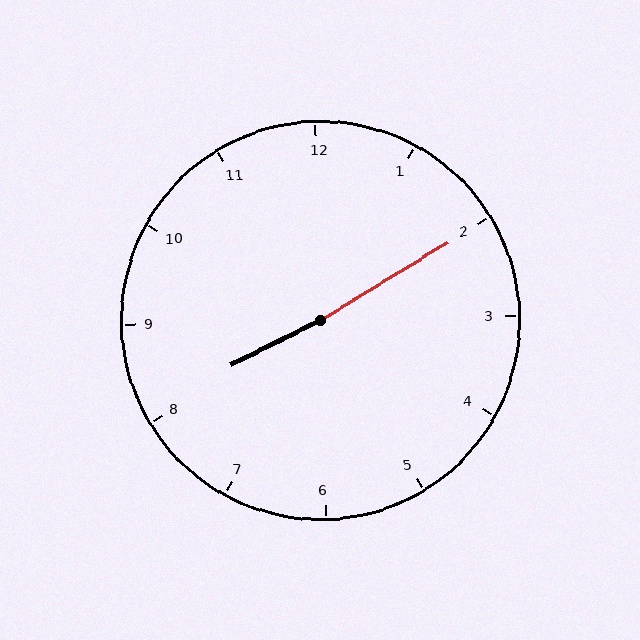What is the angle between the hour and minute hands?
Approximately 175 degrees.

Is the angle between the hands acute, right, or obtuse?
It is obtuse.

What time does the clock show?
8:10.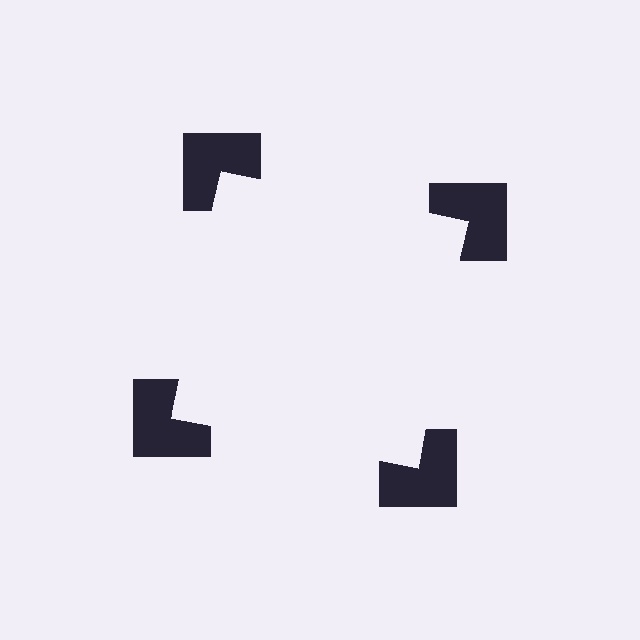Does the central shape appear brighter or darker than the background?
It typically appears slightly brighter than the background, even though no actual brightness change is drawn.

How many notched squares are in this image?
There are 4 — one at each vertex of the illusory square.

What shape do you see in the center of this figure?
An illusory square — its edges are inferred from the aligned wedge cuts in the notched squares, not physically drawn.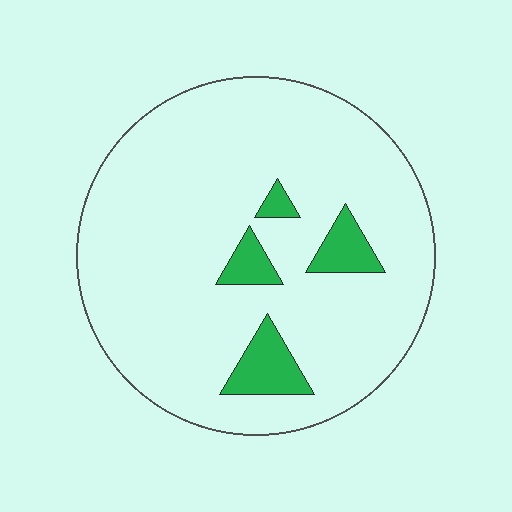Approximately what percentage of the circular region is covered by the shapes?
Approximately 10%.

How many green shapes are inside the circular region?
4.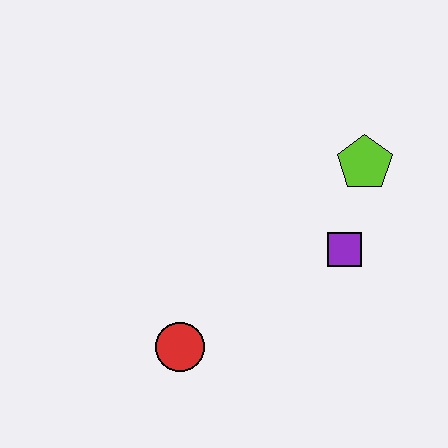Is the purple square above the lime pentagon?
No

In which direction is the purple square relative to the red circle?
The purple square is to the right of the red circle.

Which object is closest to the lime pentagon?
The purple square is closest to the lime pentagon.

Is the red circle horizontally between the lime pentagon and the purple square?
No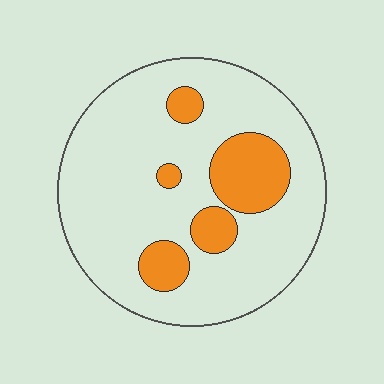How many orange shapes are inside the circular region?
5.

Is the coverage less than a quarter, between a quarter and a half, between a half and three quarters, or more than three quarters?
Less than a quarter.